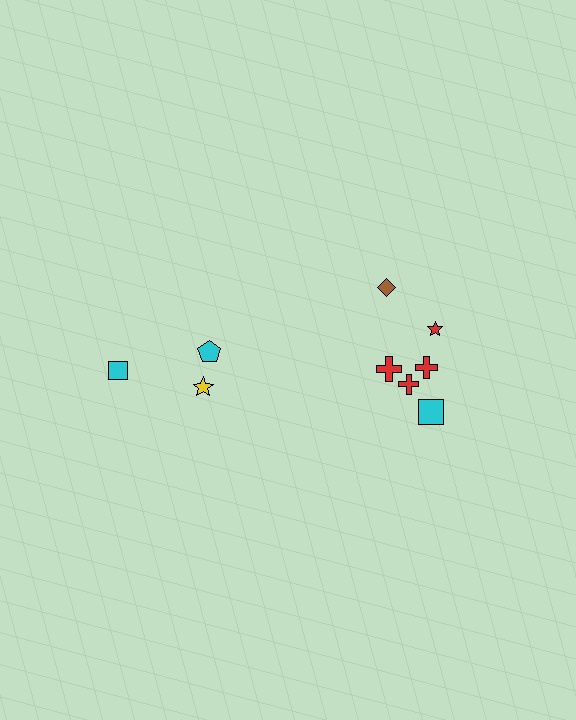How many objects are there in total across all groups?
There are 9 objects.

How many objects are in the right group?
There are 6 objects.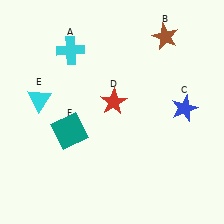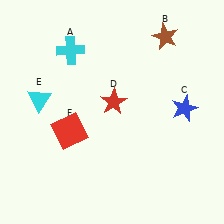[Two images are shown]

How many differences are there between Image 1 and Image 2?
There is 1 difference between the two images.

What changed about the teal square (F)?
In Image 1, F is teal. In Image 2, it changed to red.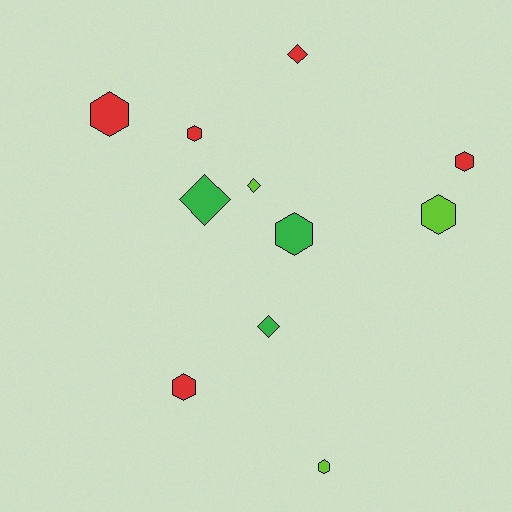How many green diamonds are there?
There are 2 green diamonds.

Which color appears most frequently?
Red, with 5 objects.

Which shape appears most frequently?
Hexagon, with 7 objects.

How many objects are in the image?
There are 11 objects.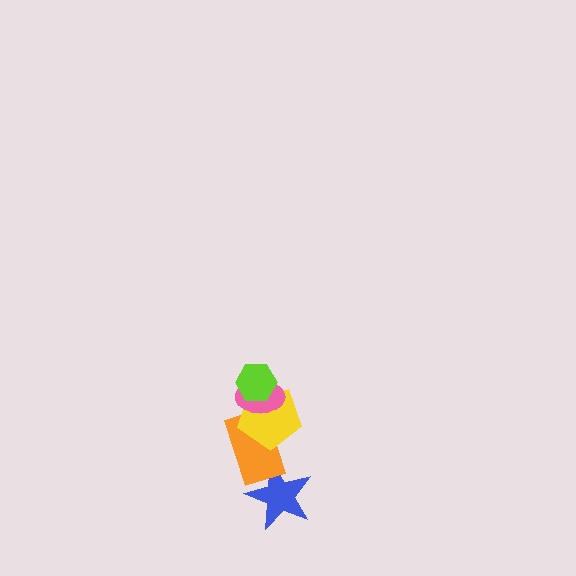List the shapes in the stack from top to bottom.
From top to bottom: the lime hexagon, the pink ellipse, the yellow pentagon, the orange rectangle, the blue star.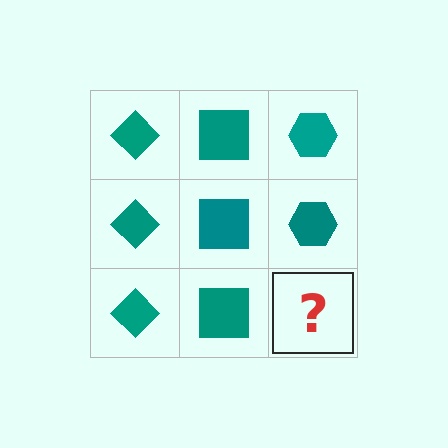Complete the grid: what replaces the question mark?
The question mark should be replaced with a teal hexagon.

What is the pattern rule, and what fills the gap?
The rule is that each column has a consistent shape. The gap should be filled with a teal hexagon.